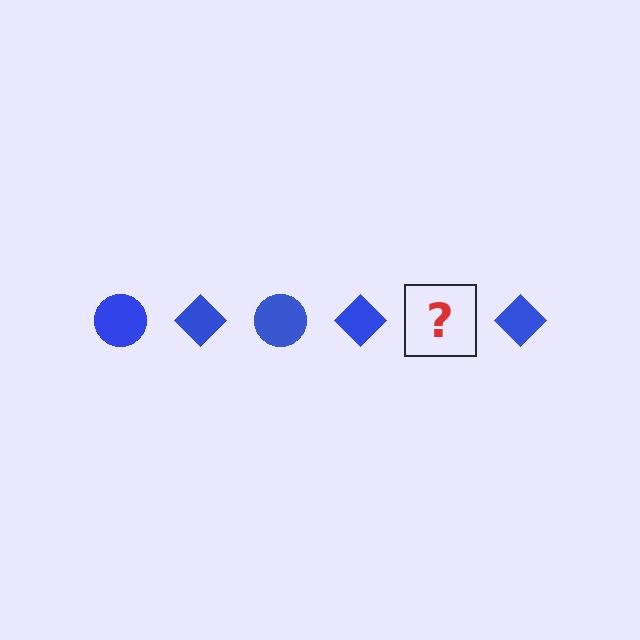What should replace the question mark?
The question mark should be replaced with a blue circle.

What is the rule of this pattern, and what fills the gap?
The rule is that the pattern cycles through circle, diamond shapes in blue. The gap should be filled with a blue circle.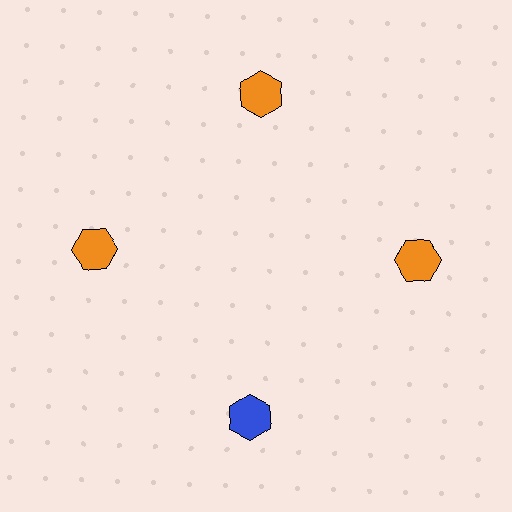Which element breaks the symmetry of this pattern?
The blue hexagon at roughly the 6 o'clock position breaks the symmetry. All other shapes are orange hexagons.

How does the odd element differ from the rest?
It has a different color: blue instead of orange.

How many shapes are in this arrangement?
There are 4 shapes arranged in a ring pattern.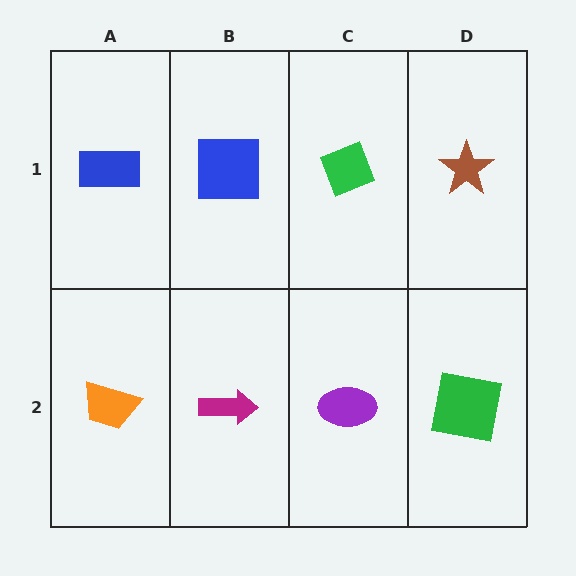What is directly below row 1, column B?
A magenta arrow.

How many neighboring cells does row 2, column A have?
2.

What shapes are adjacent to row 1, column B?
A magenta arrow (row 2, column B), a blue rectangle (row 1, column A), a green diamond (row 1, column C).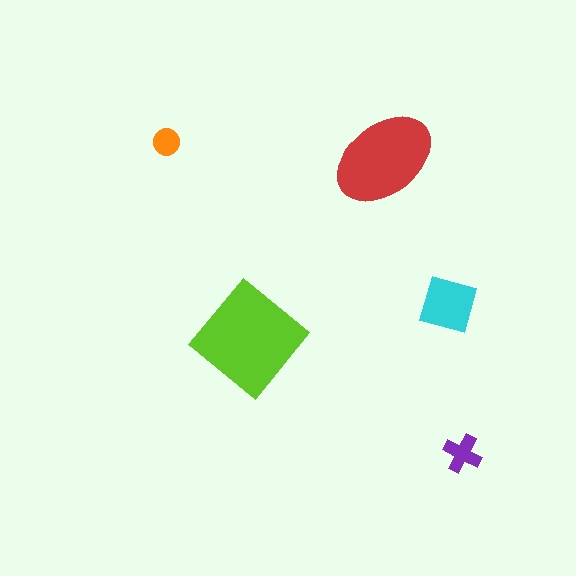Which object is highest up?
The orange circle is topmost.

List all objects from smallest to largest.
The orange circle, the purple cross, the cyan square, the red ellipse, the lime diamond.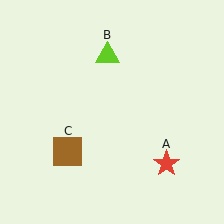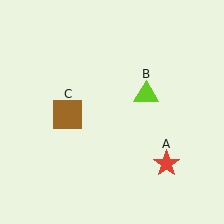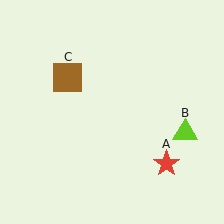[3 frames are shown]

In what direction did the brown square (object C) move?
The brown square (object C) moved up.